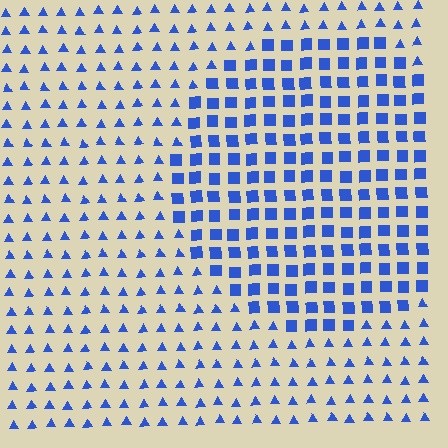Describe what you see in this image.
The image is filled with small blue elements arranged in a uniform grid. A circle-shaped region contains squares, while the surrounding area contains triangles. The boundary is defined purely by the change in element shape.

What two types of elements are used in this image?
The image uses squares inside the circle region and triangles outside it.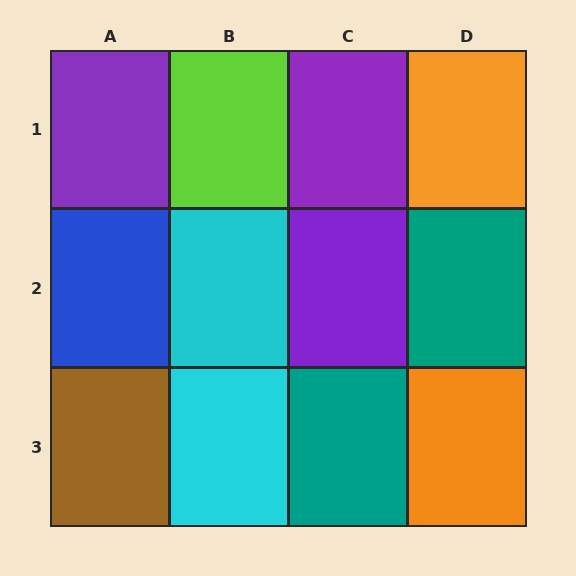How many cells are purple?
3 cells are purple.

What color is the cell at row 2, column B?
Cyan.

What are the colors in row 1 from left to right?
Purple, lime, purple, orange.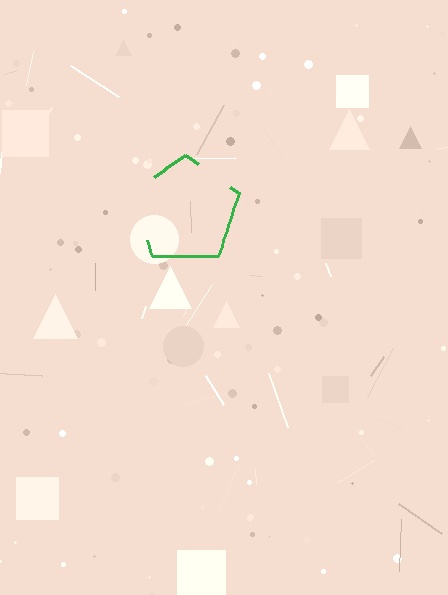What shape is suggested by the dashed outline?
The dashed outline suggests a pentagon.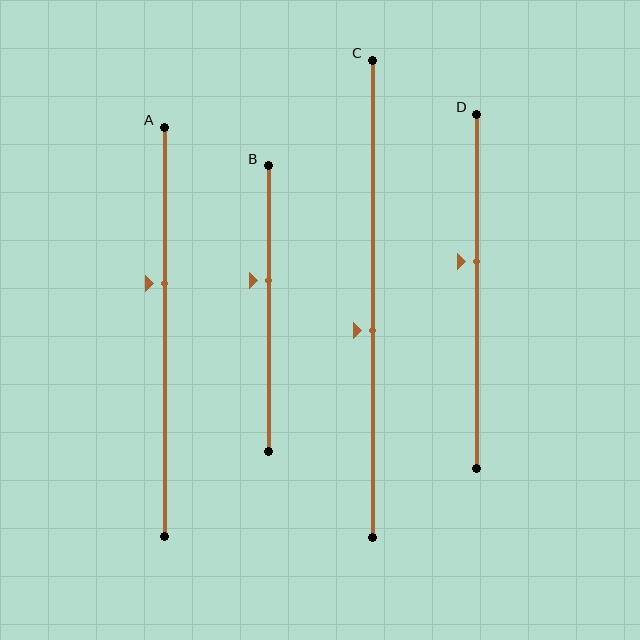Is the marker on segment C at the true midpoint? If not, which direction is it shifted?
No, the marker on segment C is shifted downward by about 7% of the segment length.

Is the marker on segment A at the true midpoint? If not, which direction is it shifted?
No, the marker on segment A is shifted upward by about 12% of the segment length.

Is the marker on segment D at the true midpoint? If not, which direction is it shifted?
No, the marker on segment D is shifted upward by about 8% of the segment length.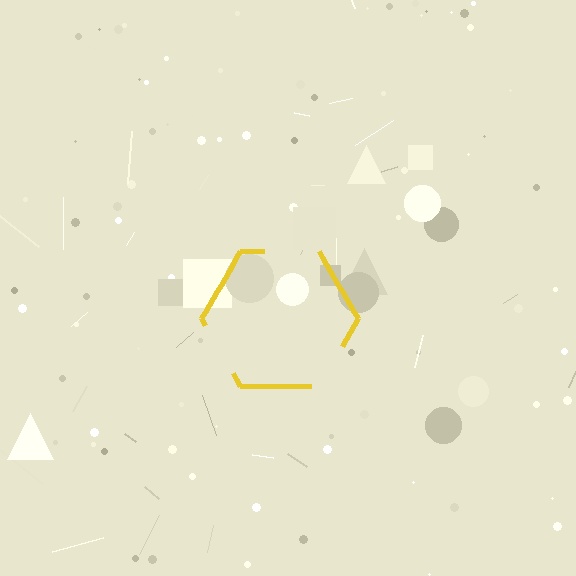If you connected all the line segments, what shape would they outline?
They would outline a hexagon.